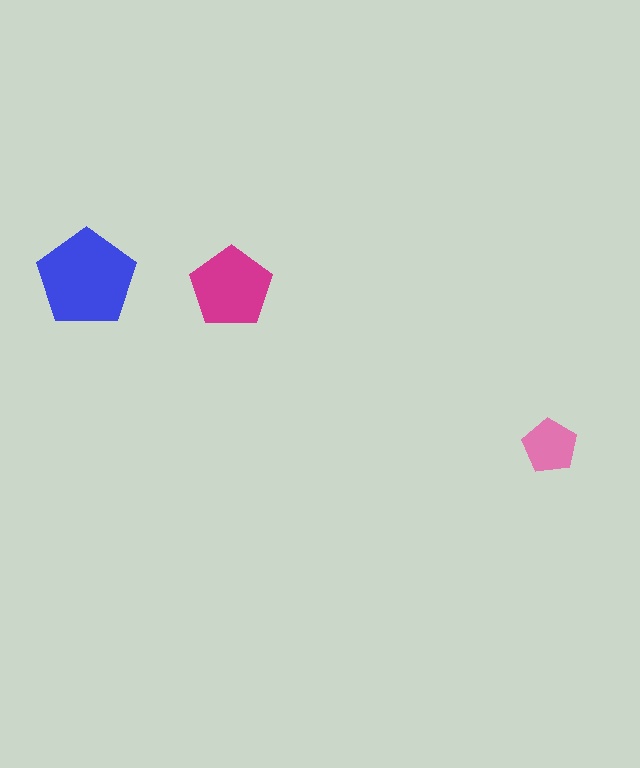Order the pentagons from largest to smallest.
the blue one, the magenta one, the pink one.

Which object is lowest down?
The pink pentagon is bottommost.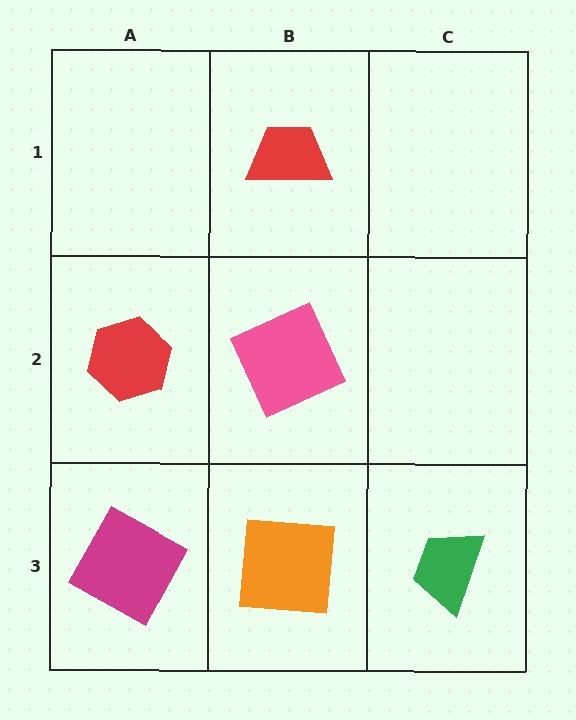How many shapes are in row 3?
3 shapes.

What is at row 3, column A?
A magenta square.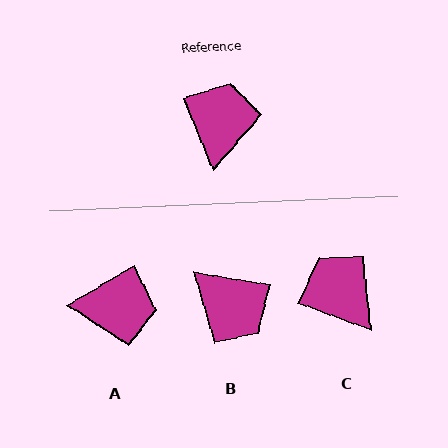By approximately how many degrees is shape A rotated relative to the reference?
Approximately 82 degrees clockwise.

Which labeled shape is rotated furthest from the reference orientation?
B, about 122 degrees away.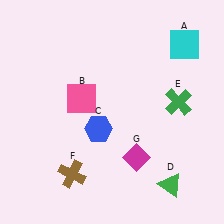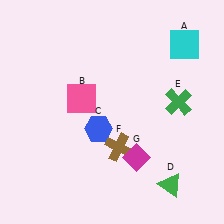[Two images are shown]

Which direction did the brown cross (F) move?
The brown cross (F) moved right.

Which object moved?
The brown cross (F) moved right.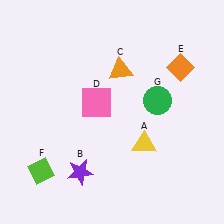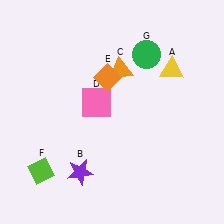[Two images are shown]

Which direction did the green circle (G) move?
The green circle (G) moved up.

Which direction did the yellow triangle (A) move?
The yellow triangle (A) moved up.